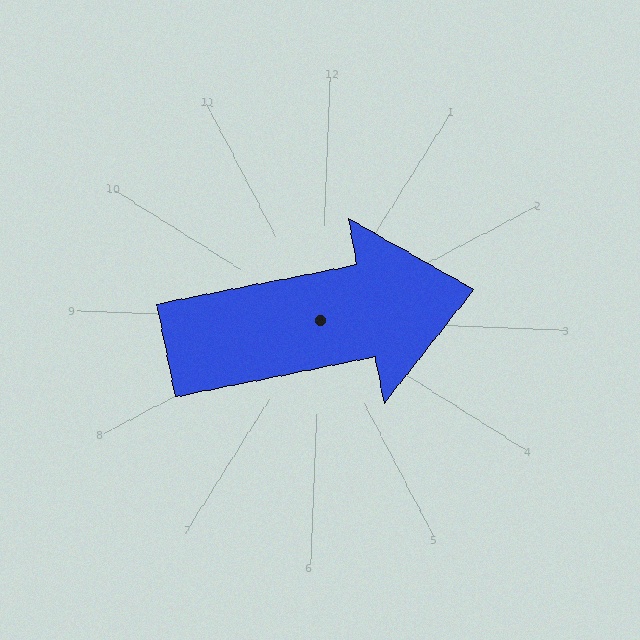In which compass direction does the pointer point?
East.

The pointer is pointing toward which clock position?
Roughly 3 o'clock.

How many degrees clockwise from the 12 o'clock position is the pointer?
Approximately 77 degrees.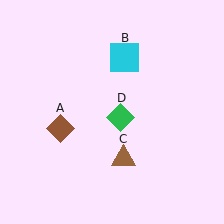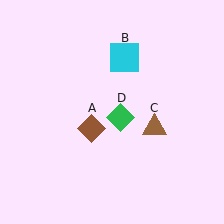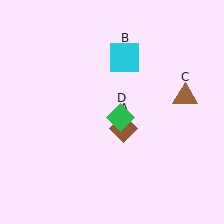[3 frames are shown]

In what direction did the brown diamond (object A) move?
The brown diamond (object A) moved right.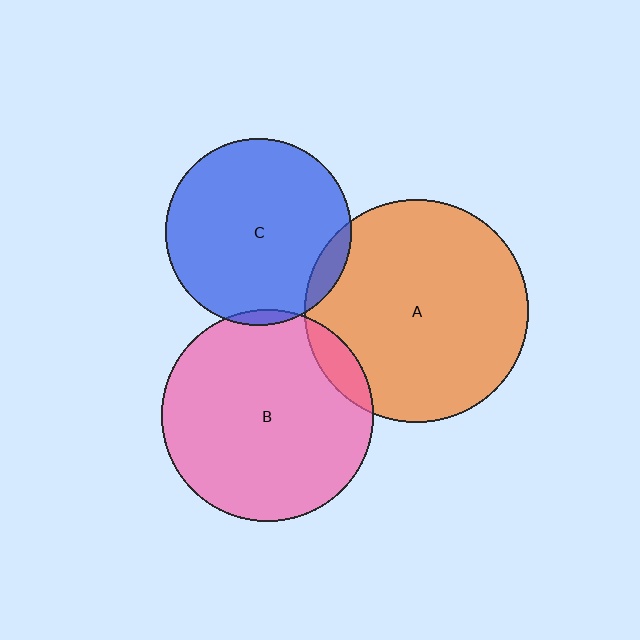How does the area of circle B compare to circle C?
Approximately 1.3 times.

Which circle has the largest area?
Circle A (orange).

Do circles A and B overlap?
Yes.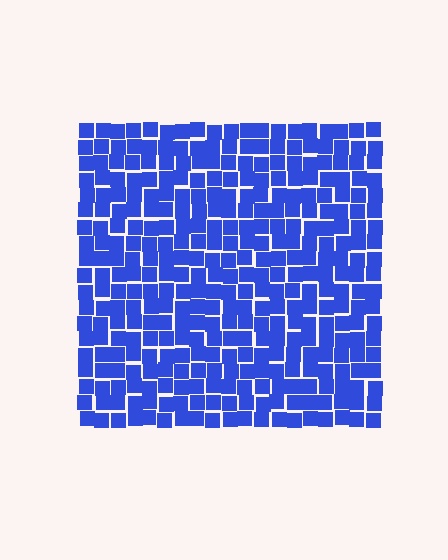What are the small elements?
The small elements are squares.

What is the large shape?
The large shape is a square.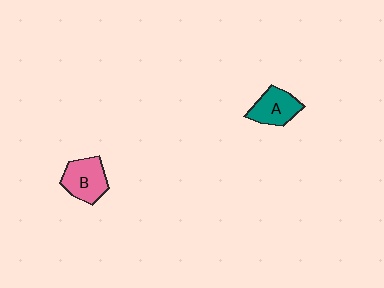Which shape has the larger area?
Shape B (pink).